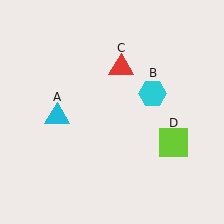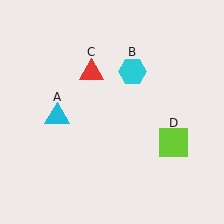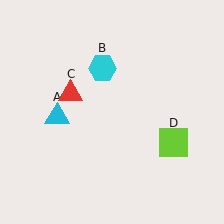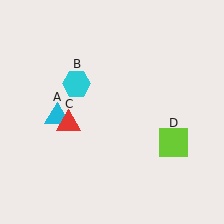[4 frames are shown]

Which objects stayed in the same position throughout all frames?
Cyan triangle (object A) and lime square (object D) remained stationary.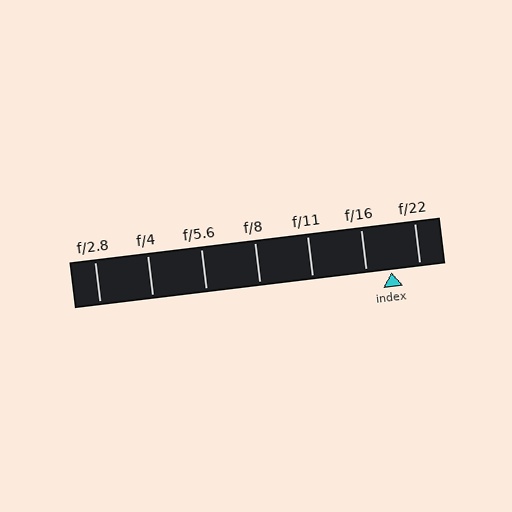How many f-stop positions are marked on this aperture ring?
There are 7 f-stop positions marked.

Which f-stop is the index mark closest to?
The index mark is closest to f/16.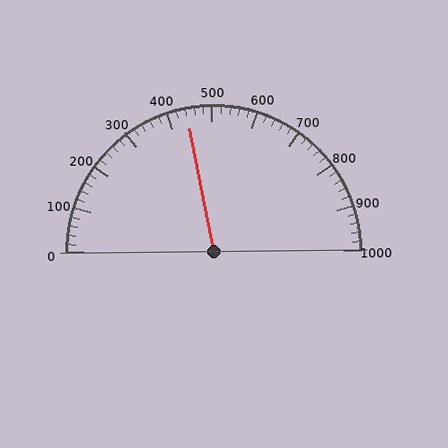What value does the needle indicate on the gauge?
The needle indicates approximately 440.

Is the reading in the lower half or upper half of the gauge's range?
The reading is in the lower half of the range (0 to 1000).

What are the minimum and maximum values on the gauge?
The gauge ranges from 0 to 1000.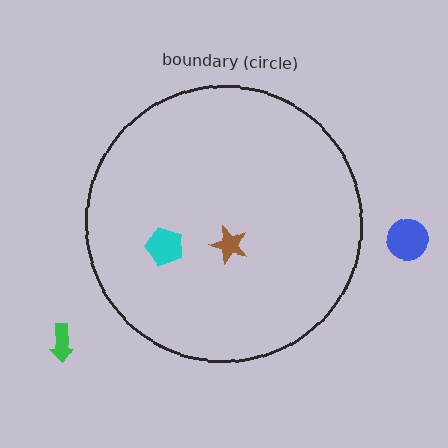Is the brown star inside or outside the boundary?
Inside.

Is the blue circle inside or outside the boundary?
Outside.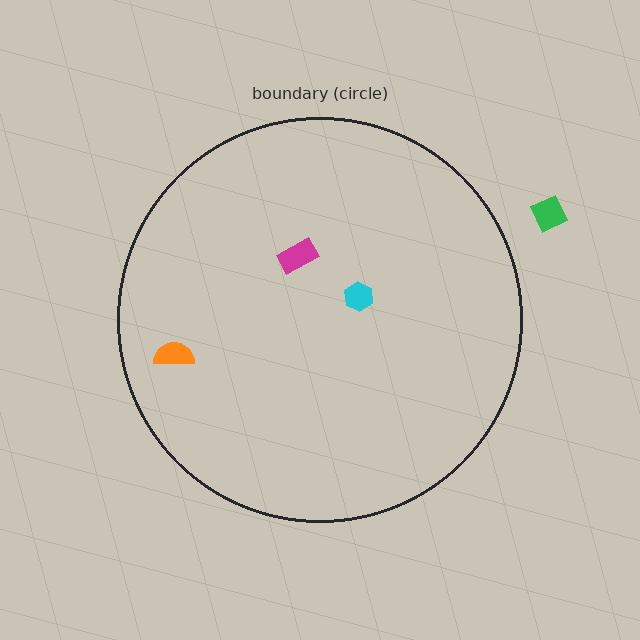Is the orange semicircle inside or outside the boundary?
Inside.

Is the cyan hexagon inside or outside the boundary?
Inside.